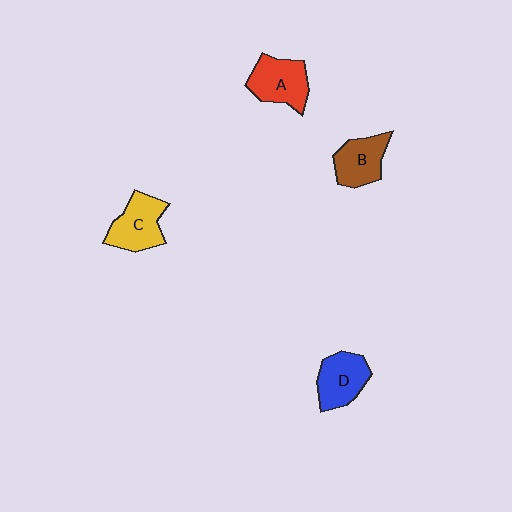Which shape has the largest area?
Shape A (red).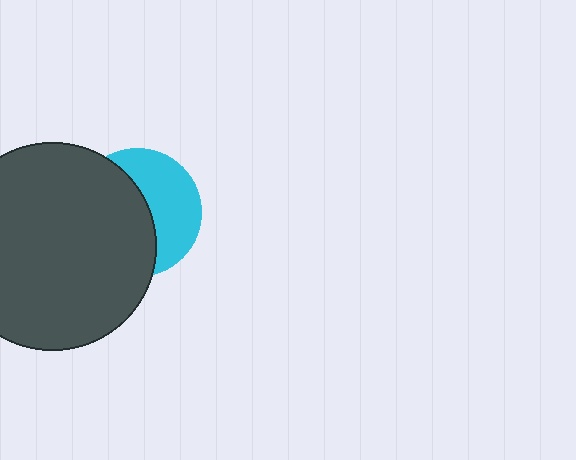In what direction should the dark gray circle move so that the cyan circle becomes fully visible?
The dark gray circle should move left. That is the shortest direction to clear the overlap and leave the cyan circle fully visible.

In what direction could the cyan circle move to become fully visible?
The cyan circle could move right. That would shift it out from behind the dark gray circle entirely.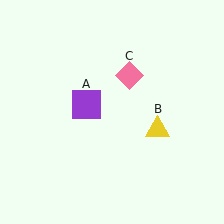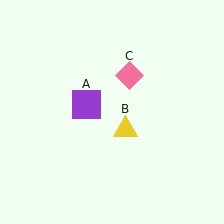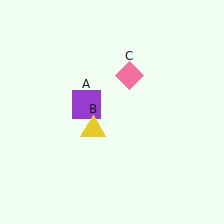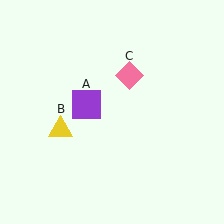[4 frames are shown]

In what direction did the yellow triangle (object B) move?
The yellow triangle (object B) moved left.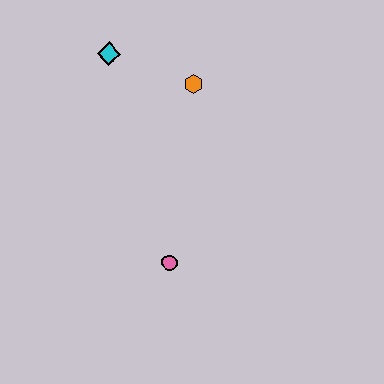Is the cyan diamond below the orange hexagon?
No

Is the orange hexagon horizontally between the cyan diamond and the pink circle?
No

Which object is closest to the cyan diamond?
The orange hexagon is closest to the cyan diamond.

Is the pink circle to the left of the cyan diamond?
No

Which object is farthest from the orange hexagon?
The pink circle is farthest from the orange hexagon.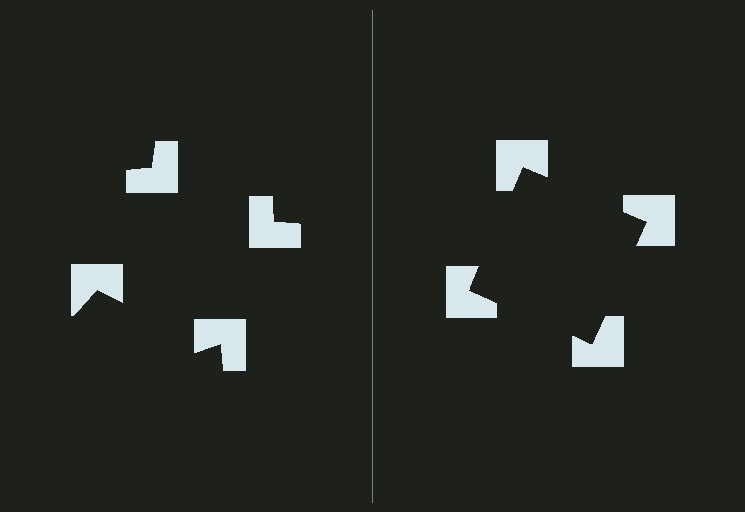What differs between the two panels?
The notched squares are positioned identically on both sides; only the wedge orientations differ. On the right they align to a square; on the left they are misaligned.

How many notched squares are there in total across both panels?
8 — 4 on each side.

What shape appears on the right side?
An illusory square.